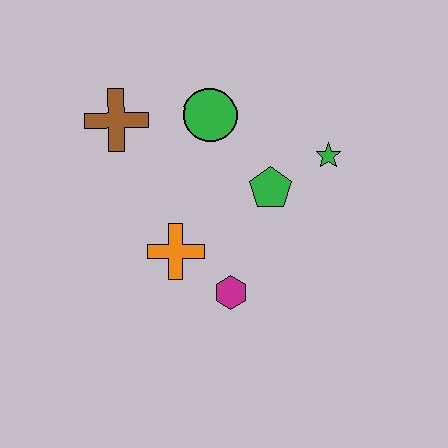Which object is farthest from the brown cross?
The green star is farthest from the brown cross.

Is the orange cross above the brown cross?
No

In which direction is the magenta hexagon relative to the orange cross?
The magenta hexagon is to the right of the orange cross.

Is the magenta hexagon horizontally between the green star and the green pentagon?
No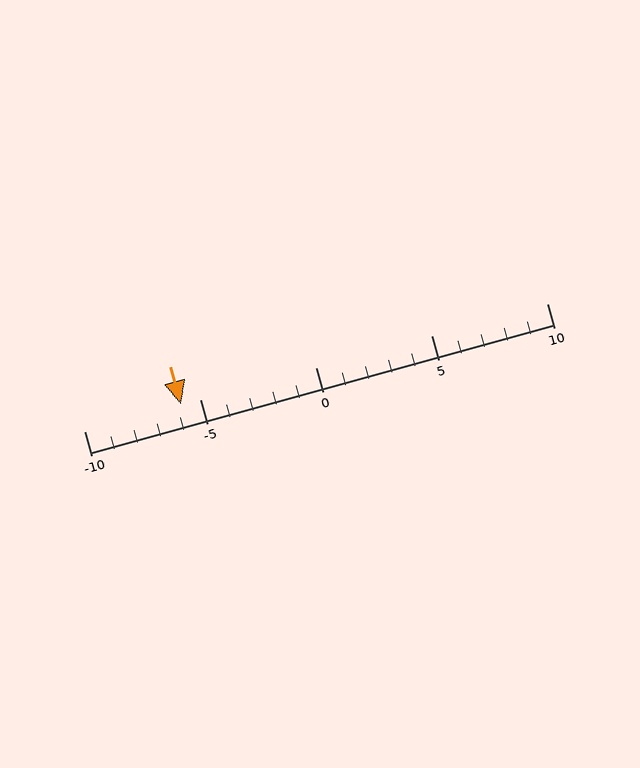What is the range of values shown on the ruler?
The ruler shows values from -10 to 10.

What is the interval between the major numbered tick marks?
The major tick marks are spaced 5 units apart.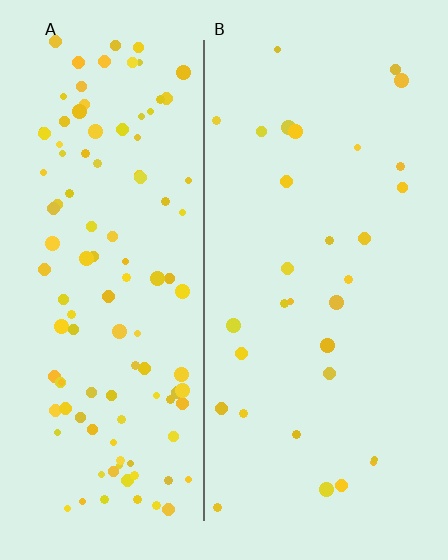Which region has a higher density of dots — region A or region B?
A (the left).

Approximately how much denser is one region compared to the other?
Approximately 3.7× — region A over region B.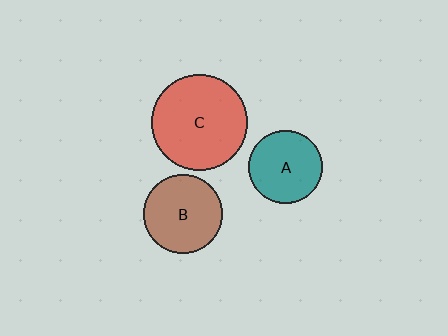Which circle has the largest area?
Circle C (red).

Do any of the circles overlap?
No, none of the circles overlap.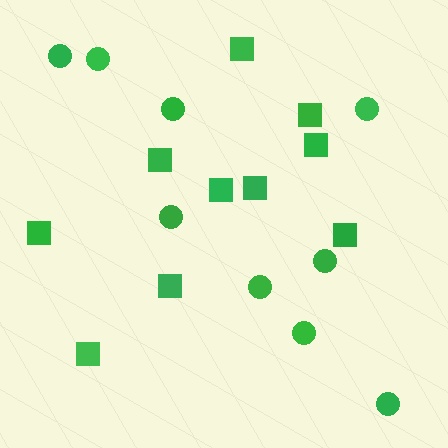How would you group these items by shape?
There are 2 groups: one group of circles (9) and one group of squares (10).